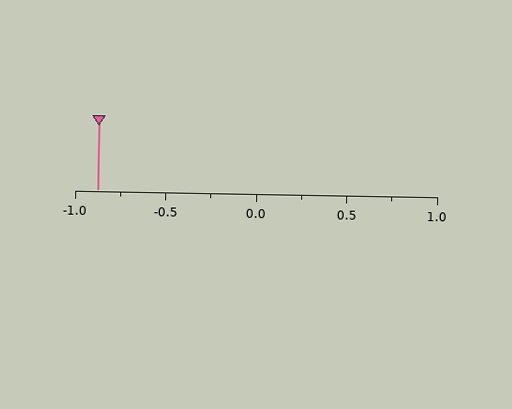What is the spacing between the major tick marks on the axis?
The major ticks are spaced 0.5 apart.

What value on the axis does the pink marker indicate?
The marker indicates approximately -0.88.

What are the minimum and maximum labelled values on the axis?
The axis runs from -1.0 to 1.0.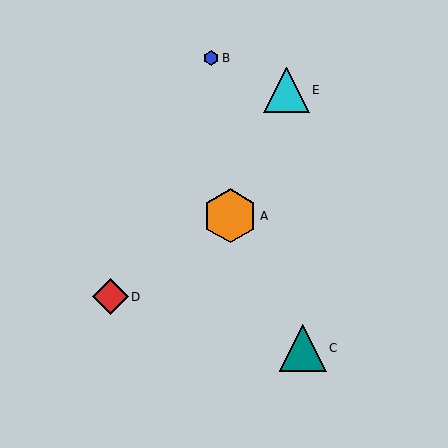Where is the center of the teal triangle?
The center of the teal triangle is at (303, 348).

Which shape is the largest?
The orange hexagon (labeled A) is the largest.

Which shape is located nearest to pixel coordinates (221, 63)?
The blue hexagon (labeled B) at (211, 58) is nearest to that location.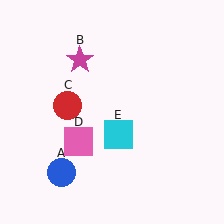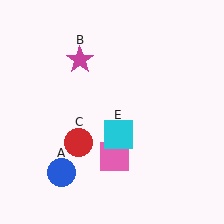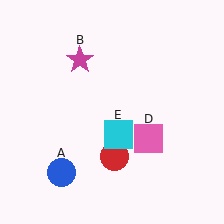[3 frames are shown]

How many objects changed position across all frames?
2 objects changed position: red circle (object C), pink square (object D).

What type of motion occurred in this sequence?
The red circle (object C), pink square (object D) rotated counterclockwise around the center of the scene.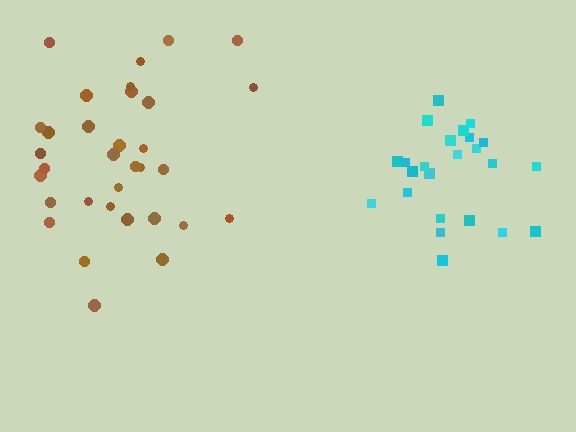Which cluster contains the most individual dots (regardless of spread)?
Brown (33).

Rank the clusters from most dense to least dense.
brown, cyan.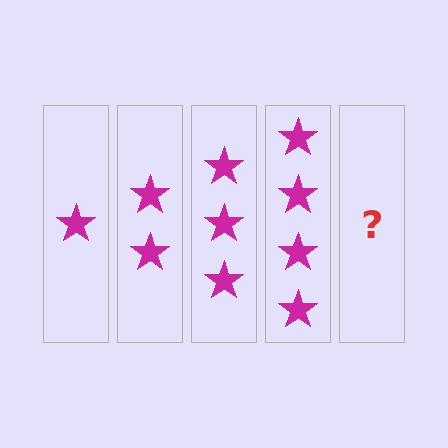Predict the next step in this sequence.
The next step is 5 stars.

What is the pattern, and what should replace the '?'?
The pattern is that each step adds one more star. The '?' should be 5 stars.